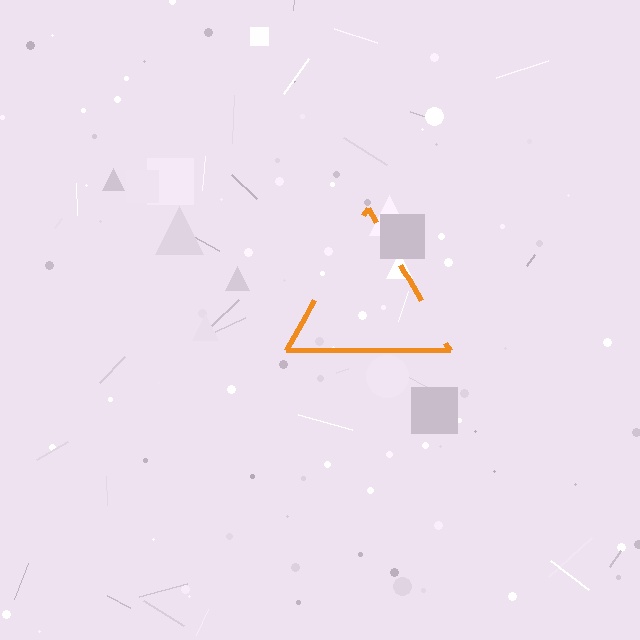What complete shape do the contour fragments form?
The contour fragments form a triangle.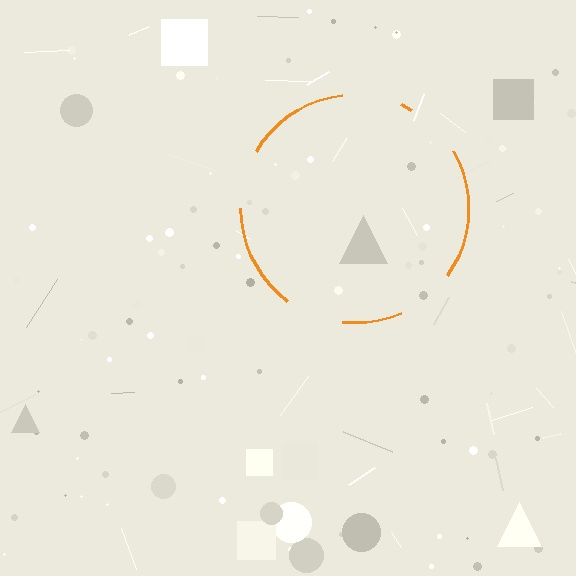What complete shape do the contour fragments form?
The contour fragments form a circle.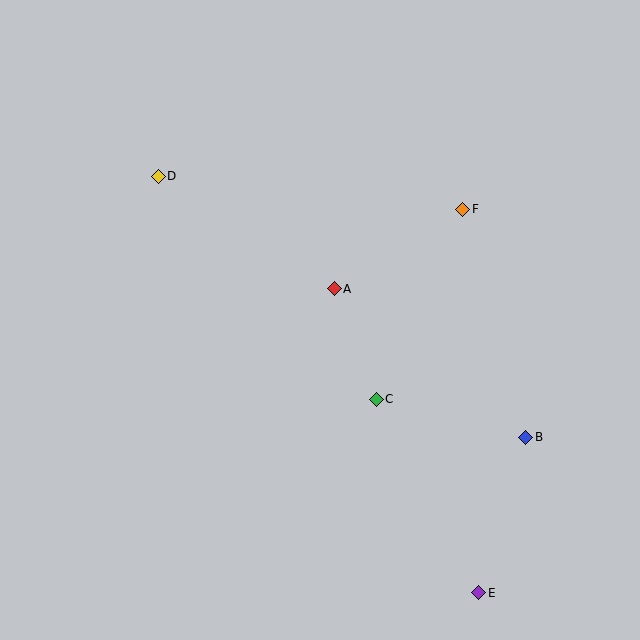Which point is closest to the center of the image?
Point A at (334, 289) is closest to the center.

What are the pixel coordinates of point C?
Point C is at (376, 399).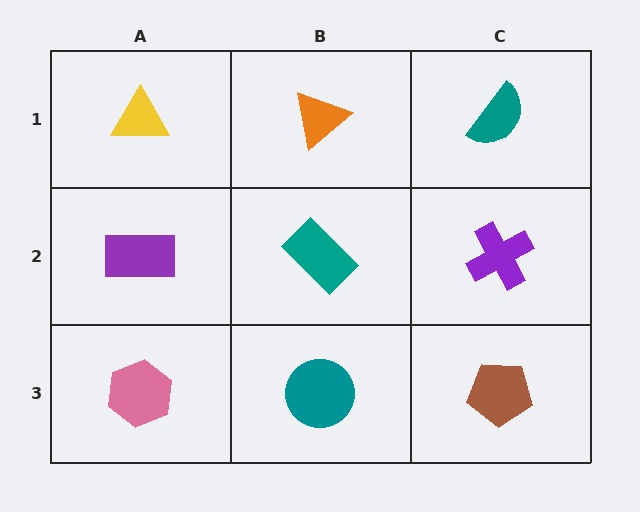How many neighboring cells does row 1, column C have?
2.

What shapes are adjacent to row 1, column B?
A teal rectangle (row 2, column B), a yellow triangle (row 1, column A), a teal semicircle (row 1, column C).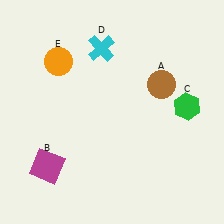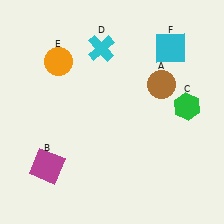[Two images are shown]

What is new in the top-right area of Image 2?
A cyan square (F) was added in the top-right area of Image 2.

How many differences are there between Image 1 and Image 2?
There is 1 difference between the two images.